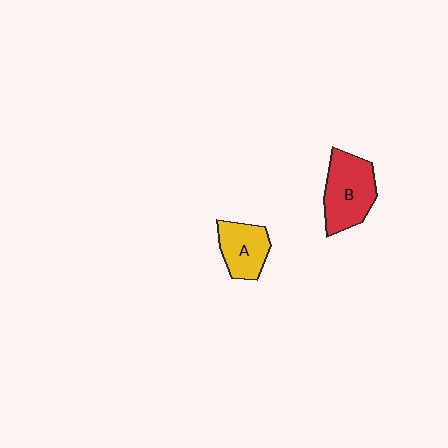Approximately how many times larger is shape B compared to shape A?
Approximately 1.4 times.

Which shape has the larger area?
Shape B (red).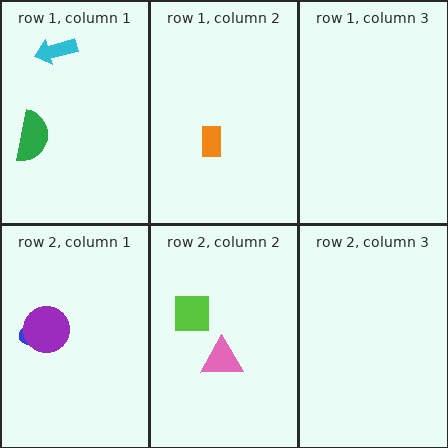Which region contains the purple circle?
The row 2, column 1 region.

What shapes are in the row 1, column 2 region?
The orange rectangle.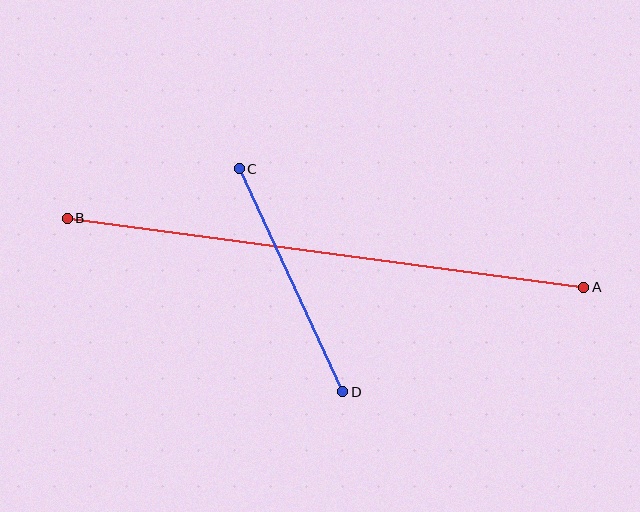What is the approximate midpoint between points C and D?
The midpoint is at approximately (291, 280) pixels.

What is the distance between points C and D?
The distance is approximately 246 pixels.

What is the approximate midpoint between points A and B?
The midpoint is at approximately (326, 253) pixels.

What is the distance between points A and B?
The distance is approximately 521 pixels.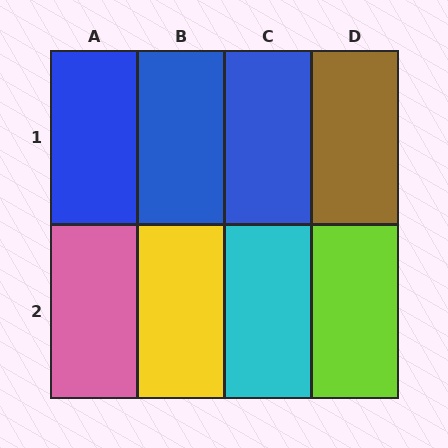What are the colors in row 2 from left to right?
Pink, yellow, cyan, lime.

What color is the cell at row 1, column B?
Blue.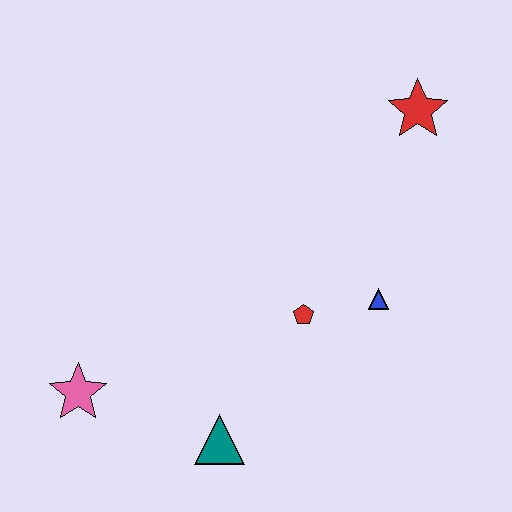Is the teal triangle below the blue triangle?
Yes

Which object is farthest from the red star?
The pink star is farthest from the red star.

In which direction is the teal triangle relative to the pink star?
The teal triangle is to the right of the pink star.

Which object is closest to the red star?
The blue triangle is closest to the red star.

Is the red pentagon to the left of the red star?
Yes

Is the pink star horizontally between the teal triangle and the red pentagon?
No